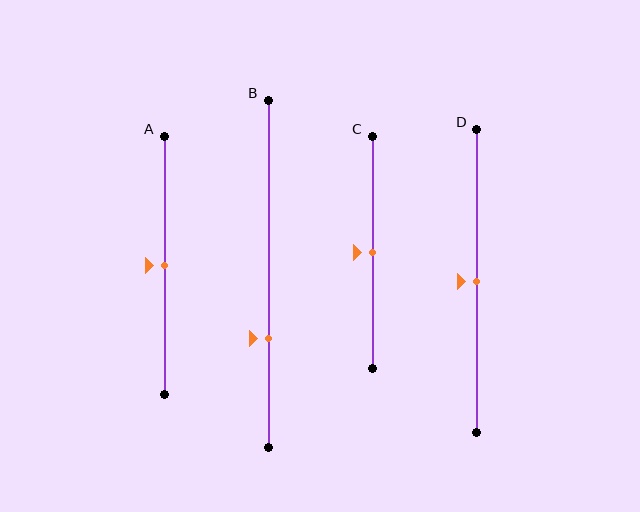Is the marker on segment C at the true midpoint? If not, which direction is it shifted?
Yes, the marker on segment C is at the true midpoint.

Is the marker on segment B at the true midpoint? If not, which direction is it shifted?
No, the marker on segment B is shifted downward by about 19% of the segment length.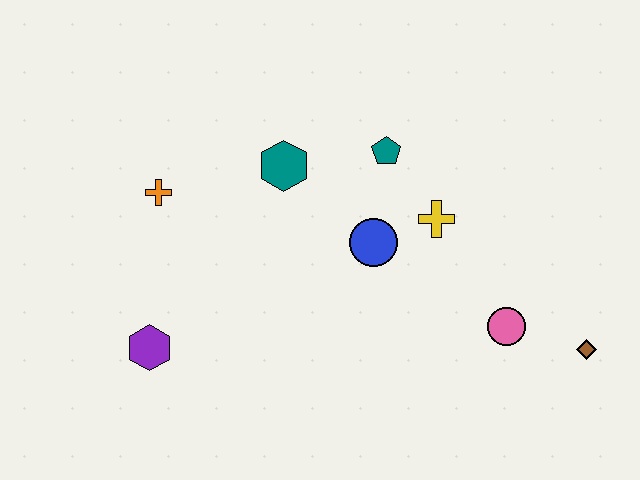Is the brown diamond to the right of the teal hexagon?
Yes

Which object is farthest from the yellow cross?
The purple hexagon is farthest from the yellow cross.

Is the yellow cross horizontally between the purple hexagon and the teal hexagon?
No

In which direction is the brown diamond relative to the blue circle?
The brown diamond is to the right of the blue circle.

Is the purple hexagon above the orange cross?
No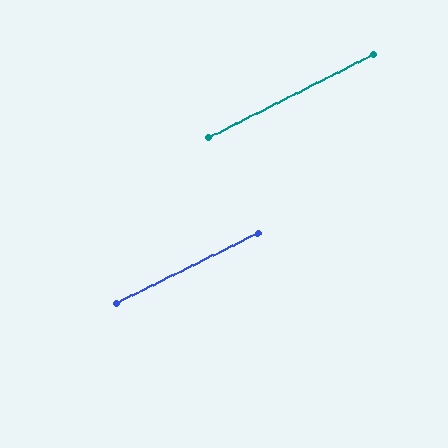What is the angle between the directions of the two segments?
Approximately 1 degree.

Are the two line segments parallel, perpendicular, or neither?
Parallel — their directions differ by only 0.7°.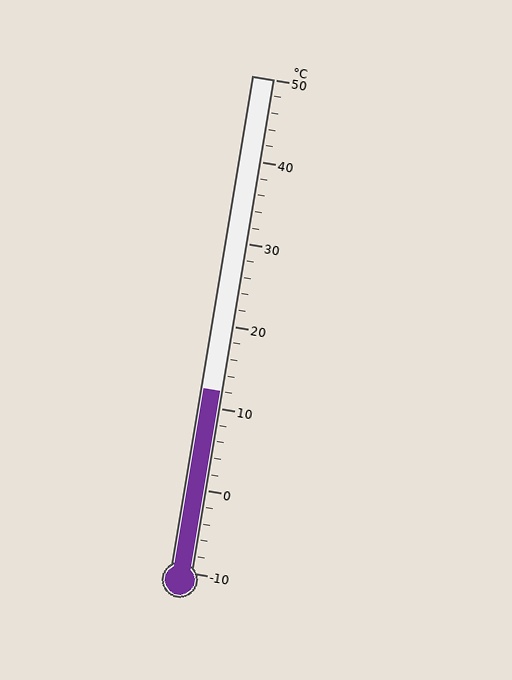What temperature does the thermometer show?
The thermometer shows approximately 12°C.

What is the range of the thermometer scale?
The thermometer scale ranges from -10°C to 50°C.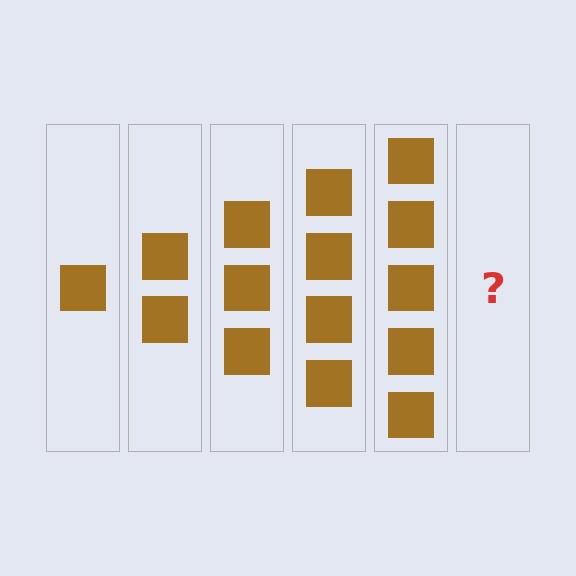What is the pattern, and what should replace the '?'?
The pattern is that each step adds one more square. The '?' should be 6 squares.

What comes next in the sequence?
The next element should be 6 squares.